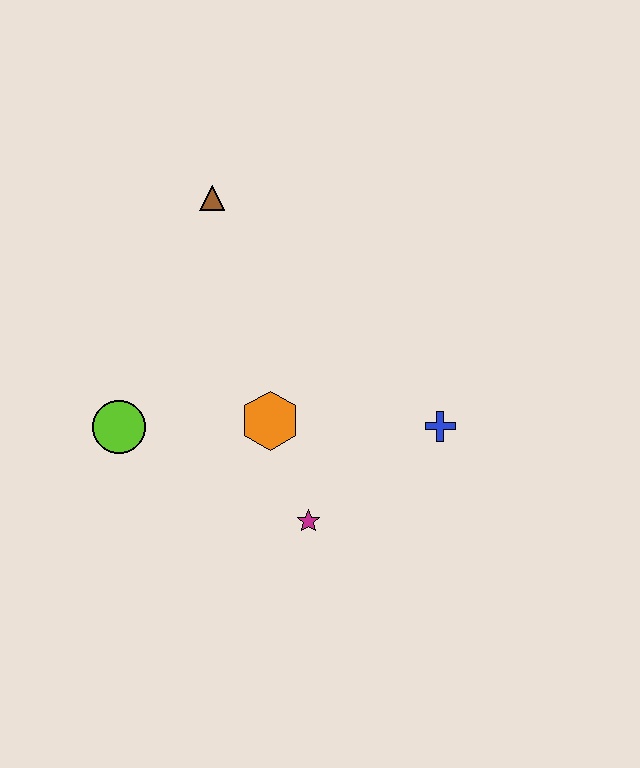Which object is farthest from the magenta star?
The brown triangle is farthest from the magenta star.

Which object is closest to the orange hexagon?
The magenta star is closest to the orange hexagon.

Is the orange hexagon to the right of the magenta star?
No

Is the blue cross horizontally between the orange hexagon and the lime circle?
No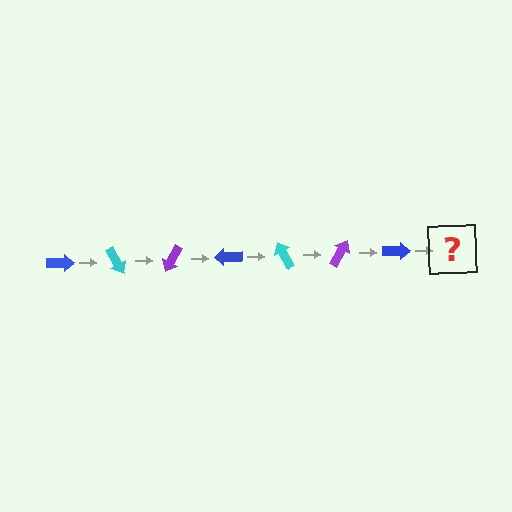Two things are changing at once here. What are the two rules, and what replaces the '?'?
The two rules are that it rotates 60 degrees each step and the color cycles through blue, cyan, and purple. The '?' should be a cyan arrow, rotated 420 degrees from the start.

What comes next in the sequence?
The next element should be a cyan arrow, rotated 420 degrees from the start.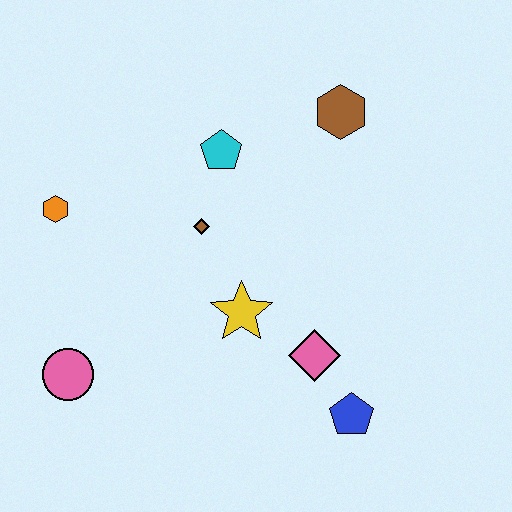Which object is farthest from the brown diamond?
The blue pentagon is farthest from the brown diamond.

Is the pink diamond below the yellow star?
Yes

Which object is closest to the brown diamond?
The cyan pentagon is closest to the brown diamond.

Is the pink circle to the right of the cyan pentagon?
No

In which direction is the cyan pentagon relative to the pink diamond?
The cyan pentagon is above the pink diamond.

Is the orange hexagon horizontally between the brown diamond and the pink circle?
No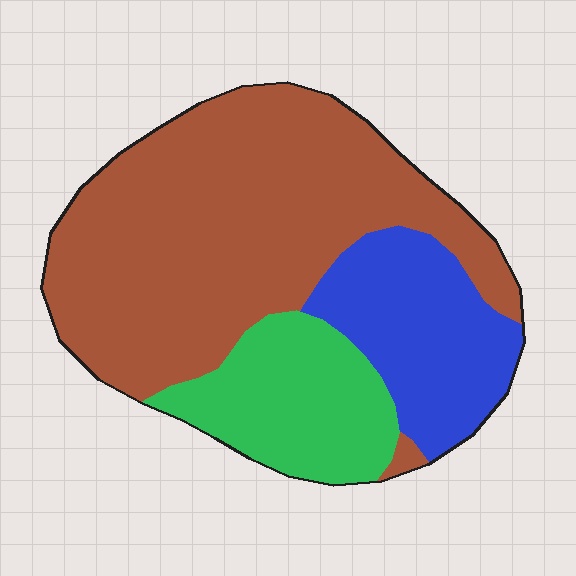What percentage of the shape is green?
Green takes up about one fifth (1/5) of the shape.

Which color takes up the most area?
Brown, at roughly 60%.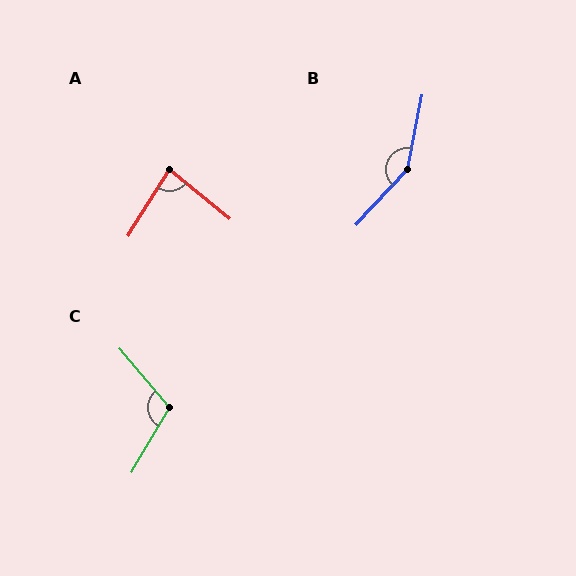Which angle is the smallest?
A, at approximately 82 degrees.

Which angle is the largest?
B, at approximately 148 degrees.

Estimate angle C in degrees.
Approximately 109 degrees.